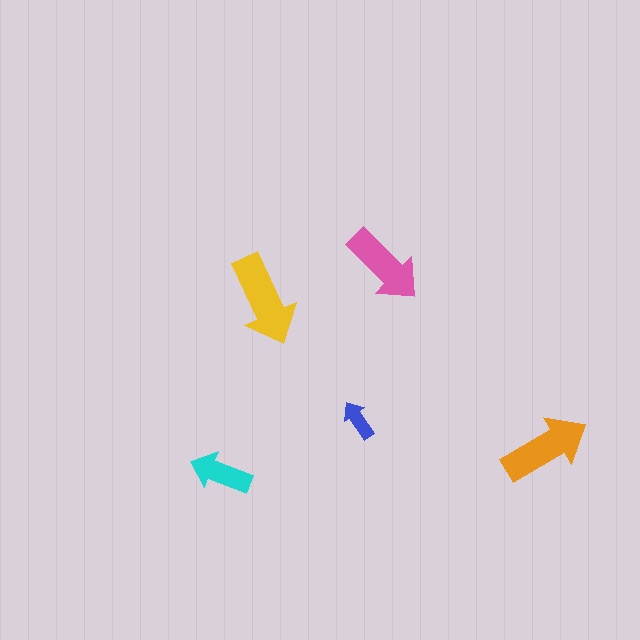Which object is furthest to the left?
The cyan arrow is leftmost.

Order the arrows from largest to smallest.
the yellow one, the orange one, the pink one, the cyan one, the blue one.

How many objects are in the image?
There are 5 objects in the image.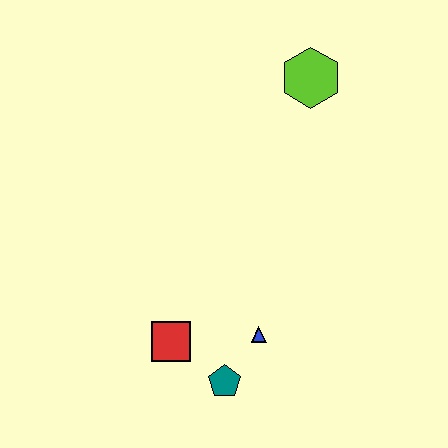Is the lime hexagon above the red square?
Yes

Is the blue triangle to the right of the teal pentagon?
Yes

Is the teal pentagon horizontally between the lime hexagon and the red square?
Yes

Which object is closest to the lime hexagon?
The blue triangle is closest to the lime hexagon.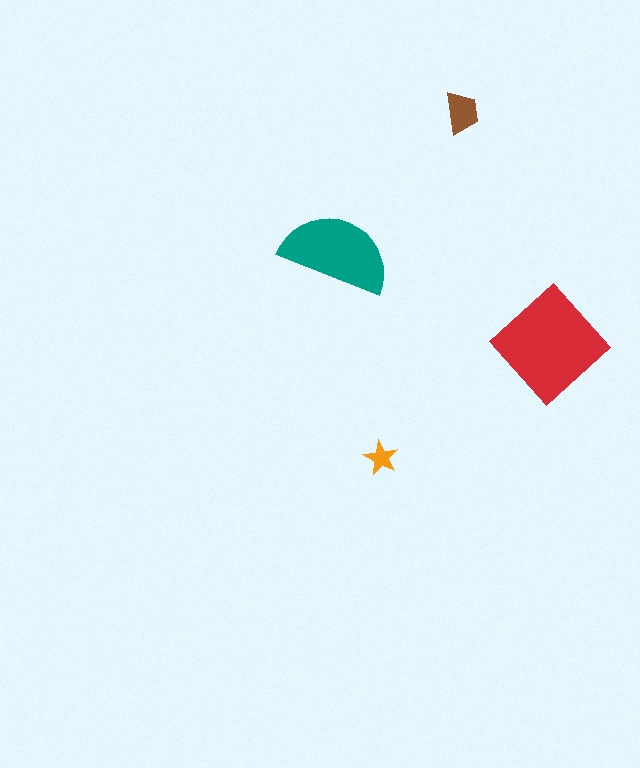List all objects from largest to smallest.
The red diamond, the teal semicircle, the brown trapezoid, the orange star.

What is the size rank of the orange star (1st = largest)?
4th.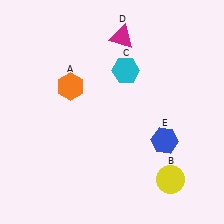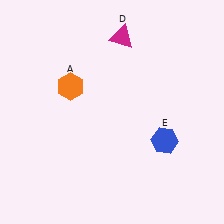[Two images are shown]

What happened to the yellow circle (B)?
The yellow circle (B) was removed in Image 2. It was in the bottom-right area of Image 1.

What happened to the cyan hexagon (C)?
The cyan hexagon (C) was removed in Image 2. It was in the top-right area of Image 1.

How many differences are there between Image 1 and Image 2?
There are 2 differences between the two images.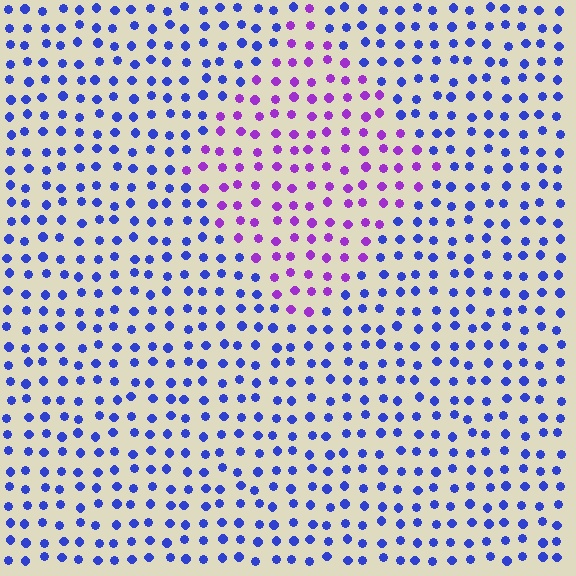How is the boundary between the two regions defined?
The boundary is defined purely by a slight shift in hue (about 50 degrees). Spacing, size, and orientation are identical on both sides.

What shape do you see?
I see a diamond.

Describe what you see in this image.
The image is filled with small blue elements in a uniform arrangement. A diamond-shaped region is visible where the elements are tinted to a slightly different hue, forming a subtle color boundary.